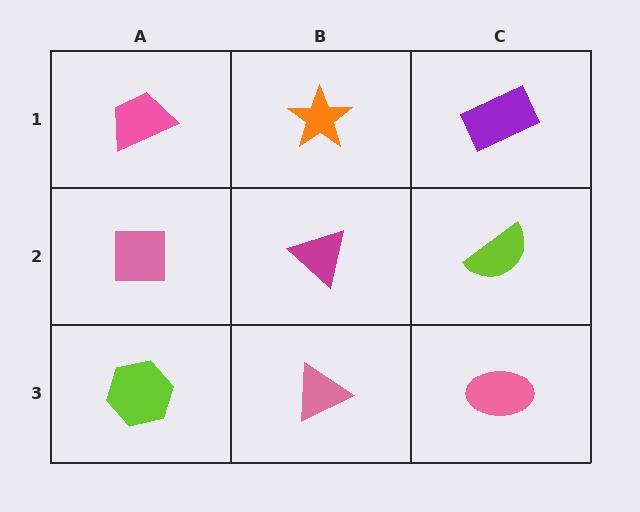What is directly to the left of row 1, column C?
An orange star.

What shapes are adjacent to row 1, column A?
A pink square (row 2, column A), an orange star (row 1, column B).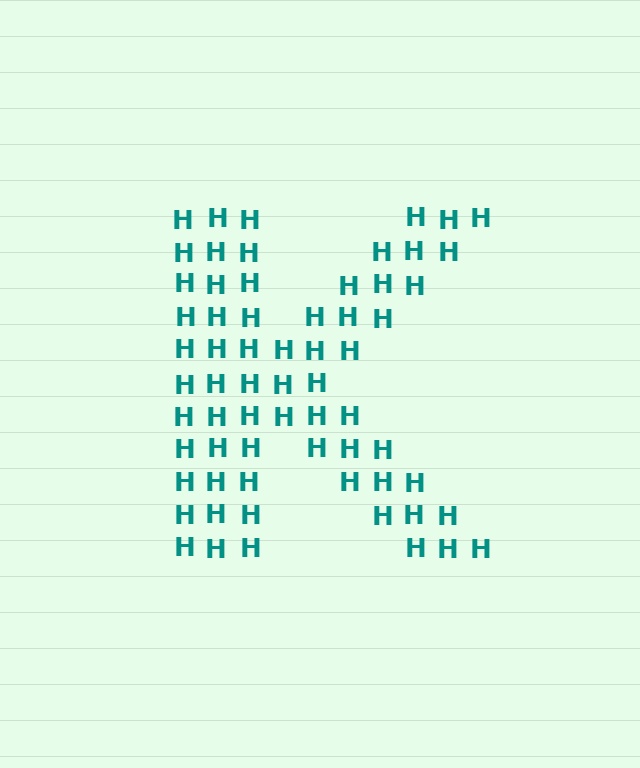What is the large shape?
The large shape is the letter K.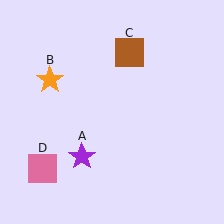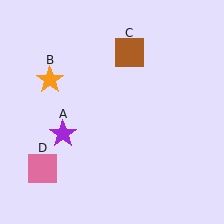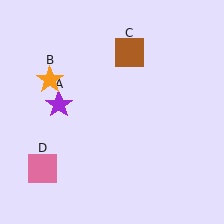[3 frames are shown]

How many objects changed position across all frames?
1 object changed position: purple star (object A).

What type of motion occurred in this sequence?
The purple star (object A) rotated clockwise around the center of the scene.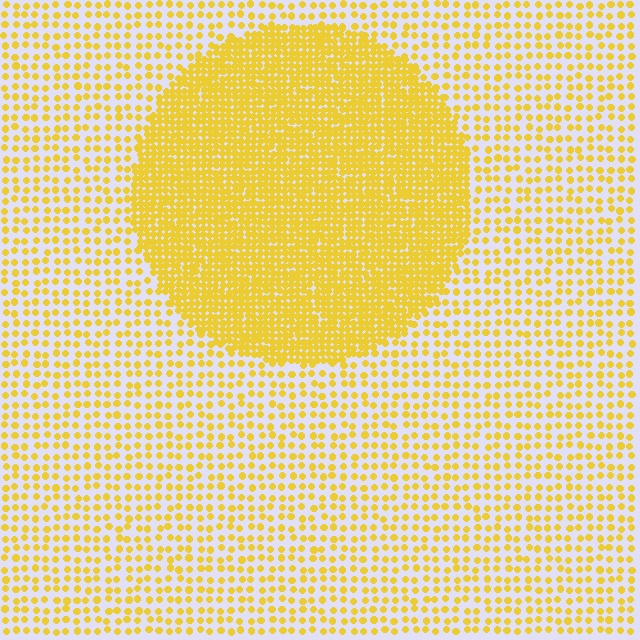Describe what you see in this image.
The image contains small yellow elements arranged at two different densities. A circle-shaped region is visible where the elements are more densely packed than the surrounding area.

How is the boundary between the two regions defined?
The boundary is defined by a change in element density (approximately 2.7x ratio). All elements are the same color, size, and shape.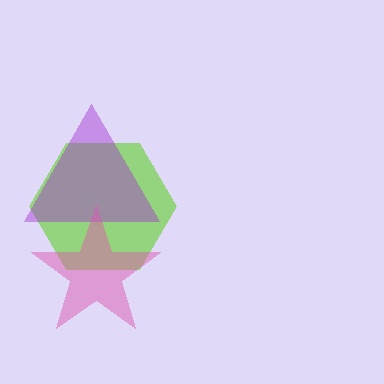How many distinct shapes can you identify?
There are 3 distinct shapes: a lime hexagon, a purple triangle, a pink star.